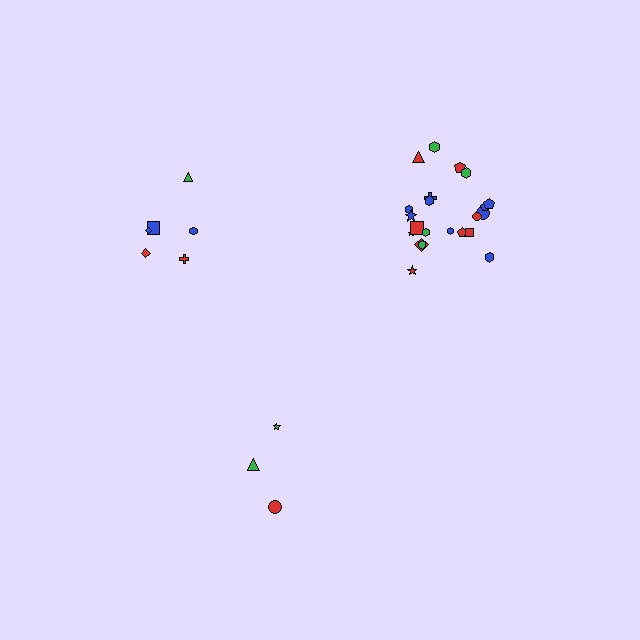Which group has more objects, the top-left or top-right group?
The top-right group.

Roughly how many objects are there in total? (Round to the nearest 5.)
Roughly 30 objects in total.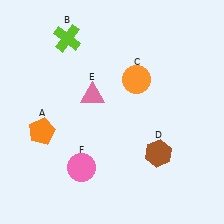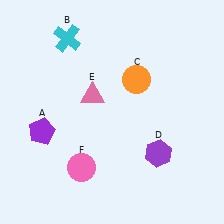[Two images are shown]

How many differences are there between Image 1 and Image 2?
There are 3 differences between the two images.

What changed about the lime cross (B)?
In Image 1, B is lime. In Image 2, it changed to cyan.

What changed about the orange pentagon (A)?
In Image 1, A is orange. In Image 2, it changed to purple.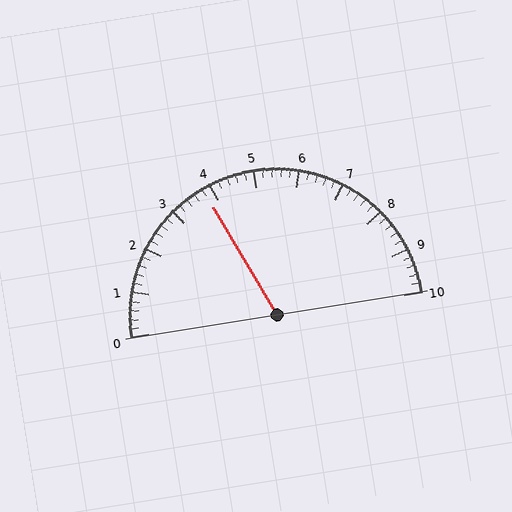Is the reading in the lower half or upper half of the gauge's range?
The reading is in the lower half of the range (0 to 10).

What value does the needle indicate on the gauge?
The needle indicates approximately 3.8.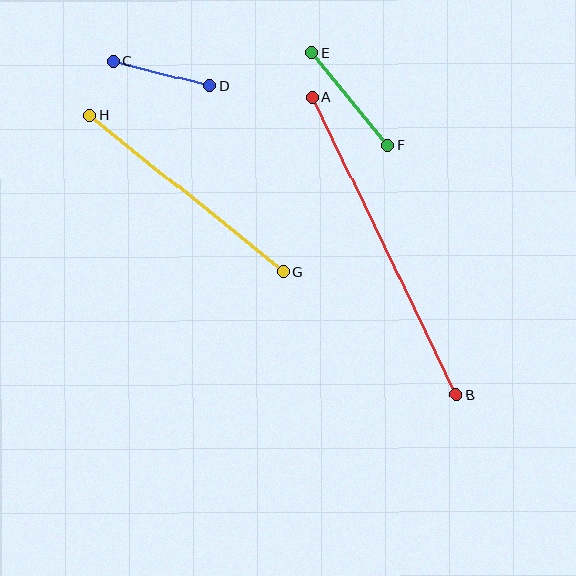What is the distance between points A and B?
The distance is approximately 331 pixels.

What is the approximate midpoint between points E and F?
The midpoint is at approximately (350, 99) pixels.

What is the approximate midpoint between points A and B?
The midpoint is at approximately (384, 246) pixels.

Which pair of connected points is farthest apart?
Points A and B are farthest apart.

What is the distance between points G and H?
The distance is approximately 249 pixels.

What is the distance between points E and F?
The distance is approximately 120 pixels.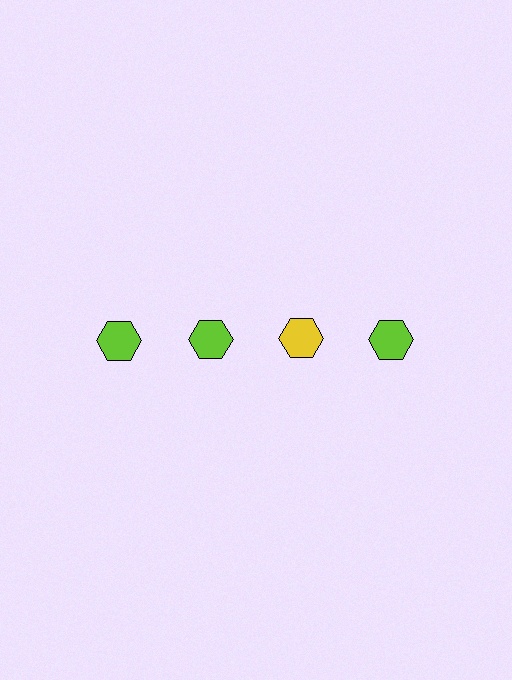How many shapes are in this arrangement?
There are 4 shapes arranged in a grid pattern.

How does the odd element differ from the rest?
It has a different color: yellow instead of lime.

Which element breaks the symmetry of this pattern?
The yellow hexagon in the top row, center column breaks the symmetry. All other shapes are lime hexagons.